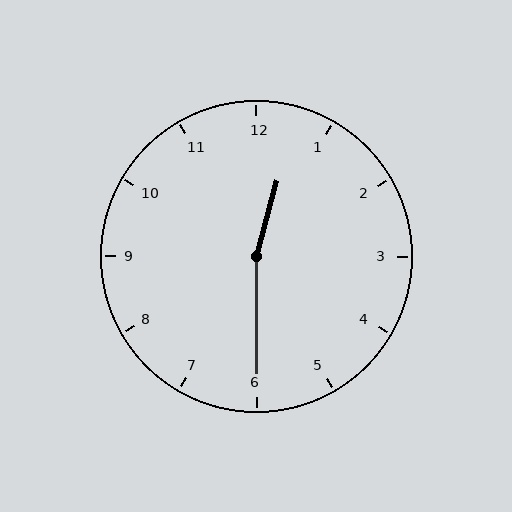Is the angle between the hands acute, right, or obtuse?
It is obtuse.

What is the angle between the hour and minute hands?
Approximately 165 degrees.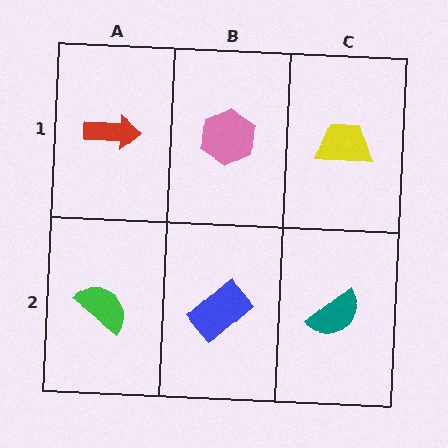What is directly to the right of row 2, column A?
A blue rectangle.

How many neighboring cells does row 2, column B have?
3.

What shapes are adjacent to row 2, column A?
A red arrow (row 1, column A), a blue rectangle (row 2, column B).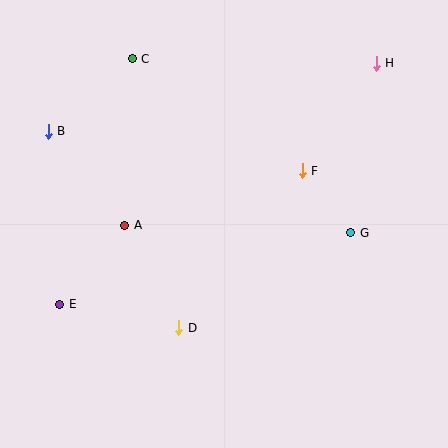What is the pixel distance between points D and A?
The distance between D and A is 116 pixels.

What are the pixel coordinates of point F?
Point F is at (302, 171).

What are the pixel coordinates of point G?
Point G is at (351, 233).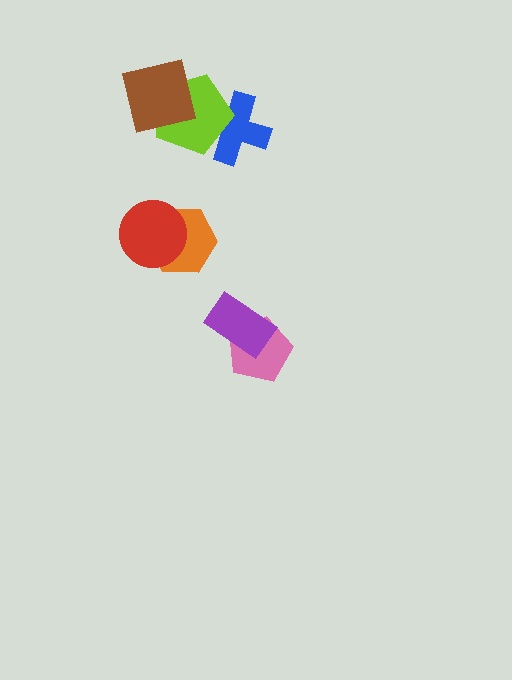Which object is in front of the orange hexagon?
The red circle is in front of the orange hexagon.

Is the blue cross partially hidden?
Yes, it is partially covered by another shape.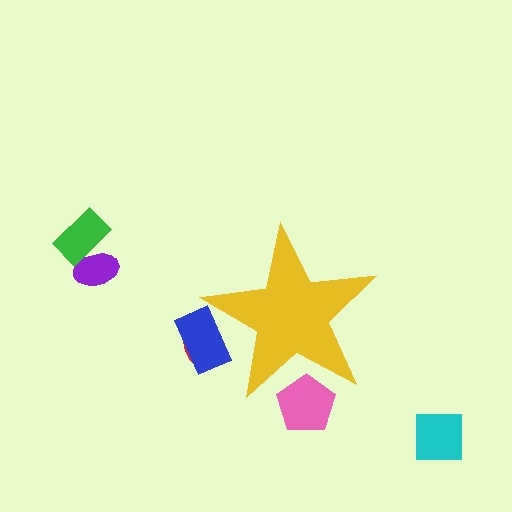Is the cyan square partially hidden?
No, the cyan square is fully visible.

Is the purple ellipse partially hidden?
No, the purple ellipse is fully visible.